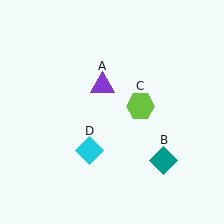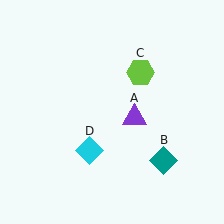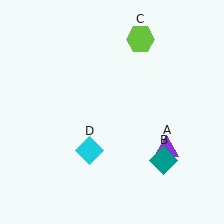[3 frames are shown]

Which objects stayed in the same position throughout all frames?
Teal diamond (object B) and cyan diamond (object D) remained stationary.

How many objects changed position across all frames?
2 objects changed position: purple triangle (object A), lime hexagon (object C).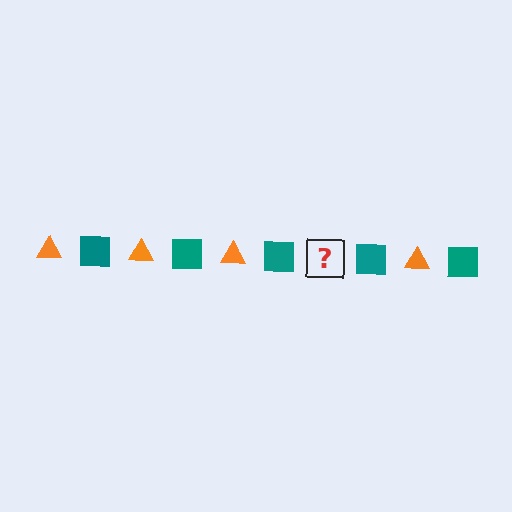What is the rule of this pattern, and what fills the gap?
The rule is that the pattern alternates between orange triangle and teal square. The gap should be filled with an orange triangle.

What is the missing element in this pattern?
The missing element is an orange triangle.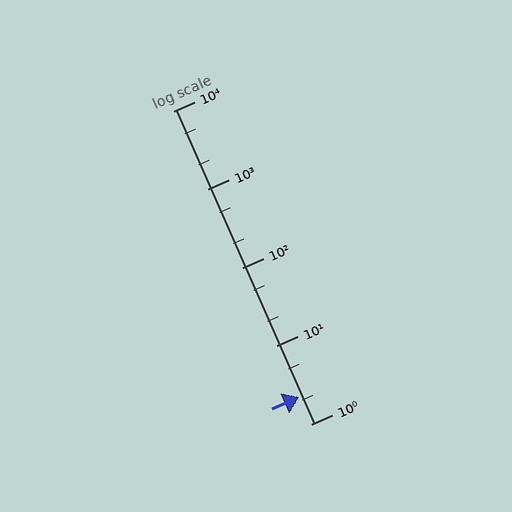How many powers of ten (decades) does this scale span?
The scale spans 4 decades, from 1 to 10000.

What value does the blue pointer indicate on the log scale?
The pointer indicates approximately 2.2.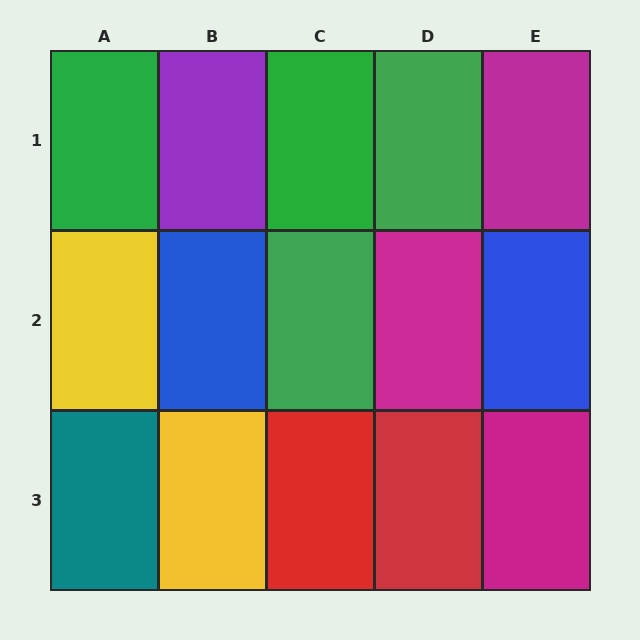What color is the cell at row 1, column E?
Magenta.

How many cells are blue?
2 cells are blue.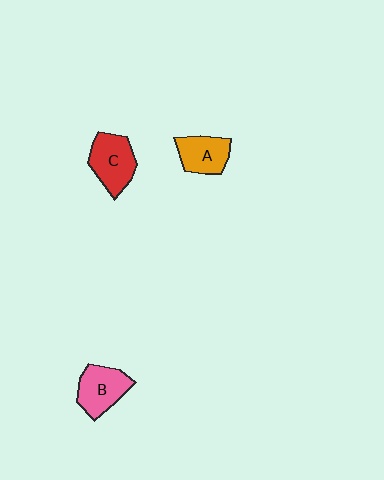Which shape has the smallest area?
Shape A (orange).